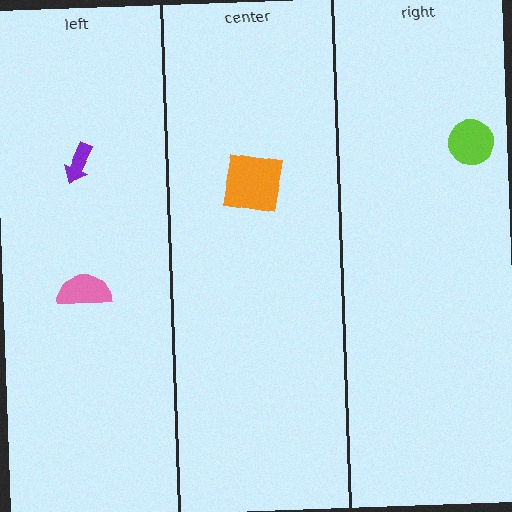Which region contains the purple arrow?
The left region.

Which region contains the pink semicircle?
The left region.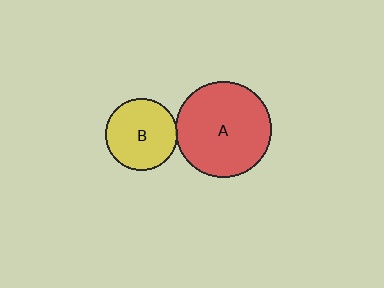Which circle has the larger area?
Circle A (red).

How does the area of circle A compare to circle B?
Approximately 1.8 times.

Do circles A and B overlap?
Yes.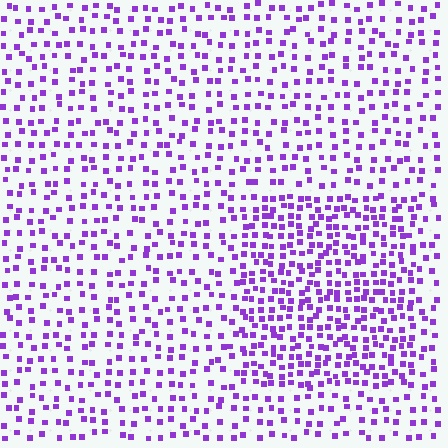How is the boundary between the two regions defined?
The boundary is defined by a change in element density (approximately 1.9x ratio). All elements are the same color, size, and shape.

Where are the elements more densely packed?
The elements are more densely packed inside the rectangle boundary.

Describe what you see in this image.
The image contains small purple elements arranged at two different densities. A rectangle-shaped region is visible where the elements are more densely packed than the surrounding area.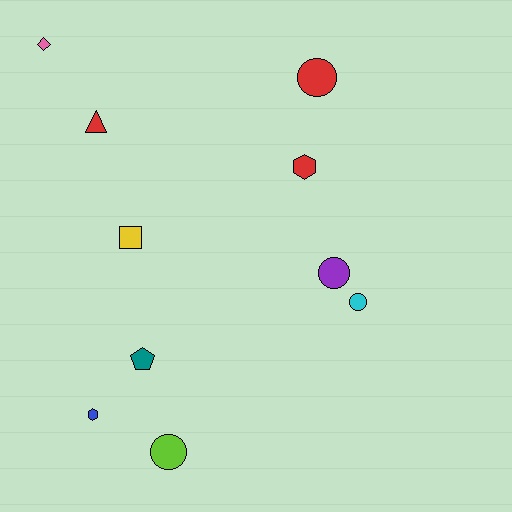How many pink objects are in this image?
There is 1 pink object.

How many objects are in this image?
There are 10 objects.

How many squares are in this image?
There is 1 square.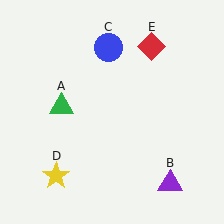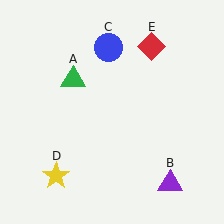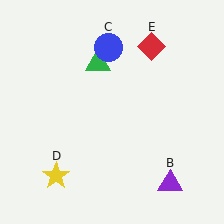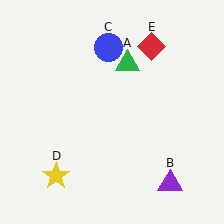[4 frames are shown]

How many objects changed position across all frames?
1 object changed position: green triangle (object A).